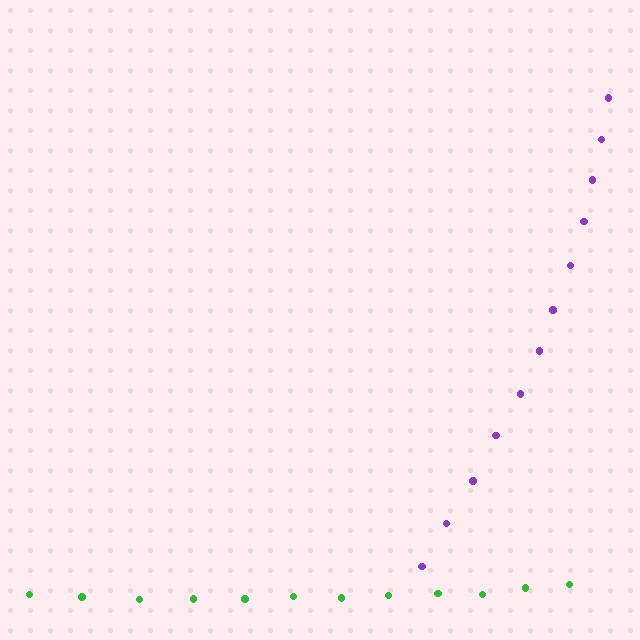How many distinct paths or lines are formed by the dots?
There are 2 distinct paths.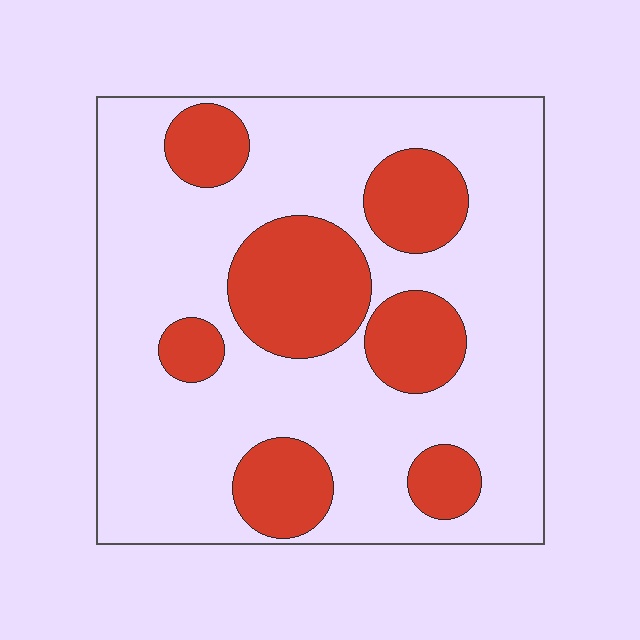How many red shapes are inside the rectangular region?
7.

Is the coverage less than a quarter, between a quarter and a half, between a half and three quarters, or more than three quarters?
Between a quarter and a half.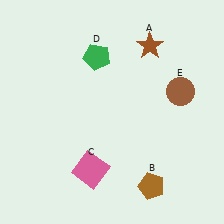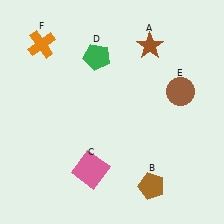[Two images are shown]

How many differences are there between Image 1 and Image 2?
There is 1 difference between the two images.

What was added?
An orange cross (F) was added in Image 2.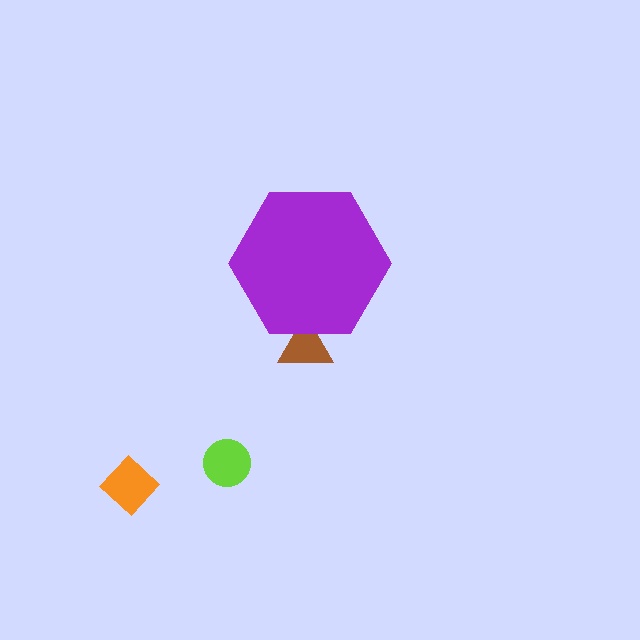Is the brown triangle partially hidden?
Yes, the brown triangle is partially hidden behind the purple hexagon.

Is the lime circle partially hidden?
No, the lime circle is fully visible.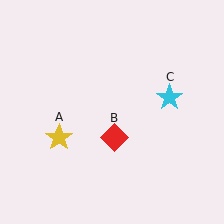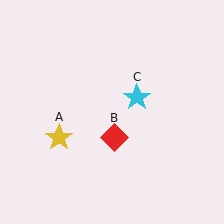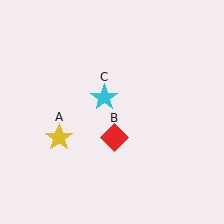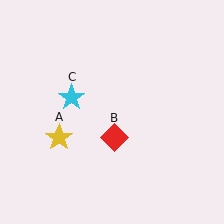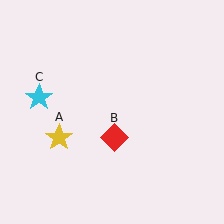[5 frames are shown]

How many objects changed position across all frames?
1 object changed position: cyan star (object C).